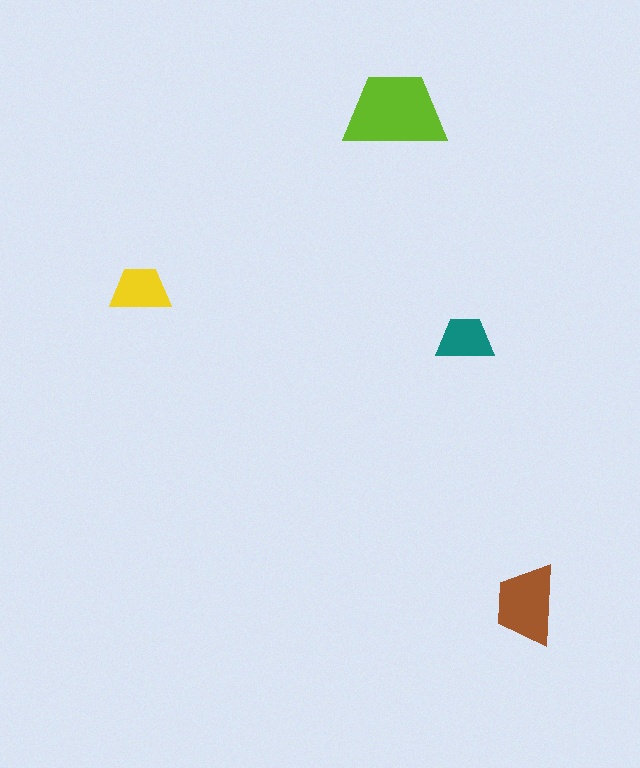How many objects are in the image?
There are 4 objects in the image.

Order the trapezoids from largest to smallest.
the lime one, the brown one, the yellow one, the teal one.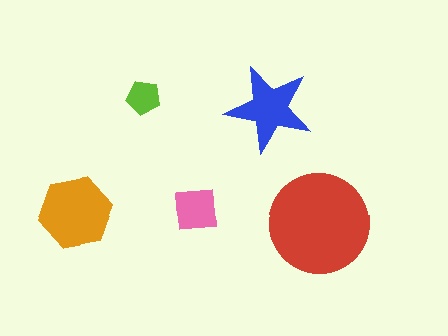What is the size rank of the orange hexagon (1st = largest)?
2nd.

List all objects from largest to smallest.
The red circle, the orange hexagon, the blue star, the pink square, the lime pentagon.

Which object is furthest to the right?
The red circle is rightmost.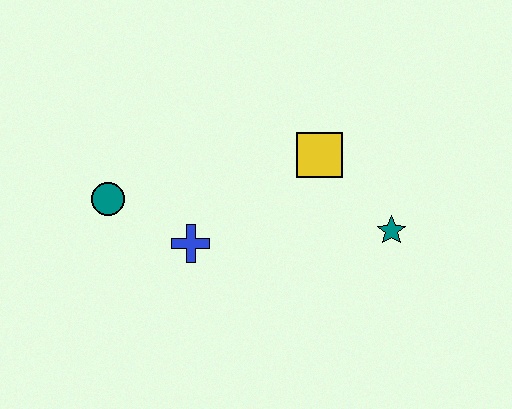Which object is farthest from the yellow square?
The teal circle is farthest from the yellow square.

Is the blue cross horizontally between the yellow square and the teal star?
No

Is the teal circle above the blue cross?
Yes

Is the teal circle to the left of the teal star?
Yes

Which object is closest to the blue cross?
The teal circle is closest to the blue cross.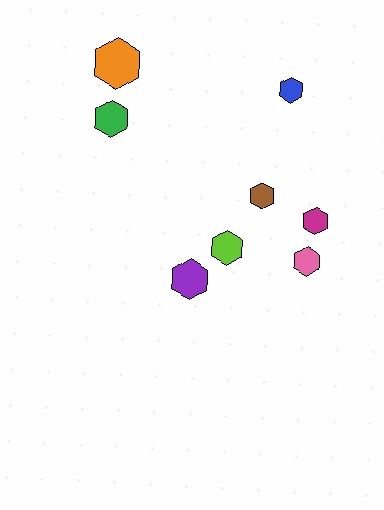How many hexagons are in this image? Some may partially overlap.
There are 8 hexagons.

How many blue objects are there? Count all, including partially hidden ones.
There is 1 blue object.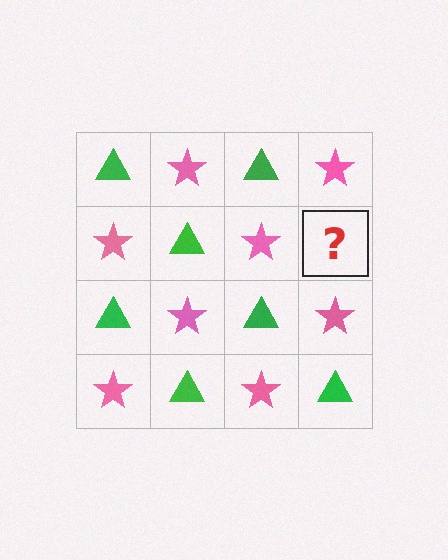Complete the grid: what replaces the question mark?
The question mark should be replaced with a green triangle.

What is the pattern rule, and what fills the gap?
The rule is that it alternates green triangle and pink star in a checkerboard pattern. The gap should be filled with a green triangle.